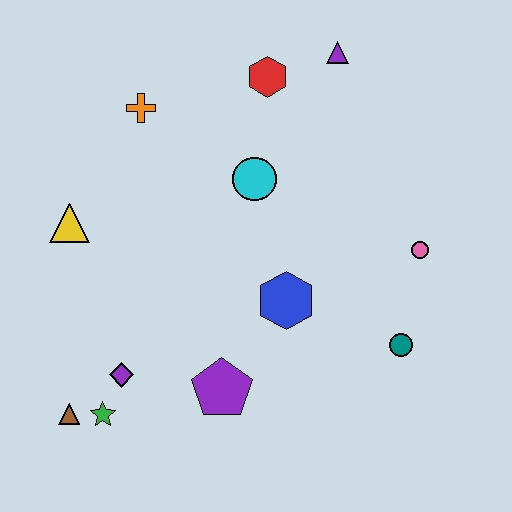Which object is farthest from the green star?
The purple triangle is farthest from the green star.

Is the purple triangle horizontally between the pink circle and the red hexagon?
Yes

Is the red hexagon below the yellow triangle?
No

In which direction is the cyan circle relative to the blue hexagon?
The cyan circle is above the blue hexagon.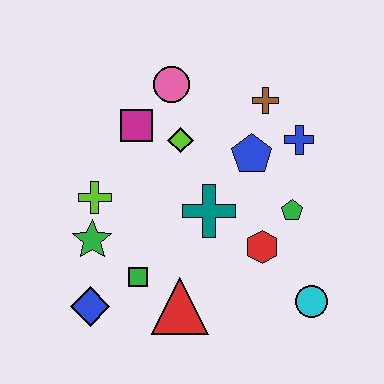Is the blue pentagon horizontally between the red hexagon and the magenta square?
Yes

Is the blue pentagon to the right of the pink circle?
Yes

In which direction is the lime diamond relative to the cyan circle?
The lime diamond is above the cyan circle.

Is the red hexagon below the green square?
No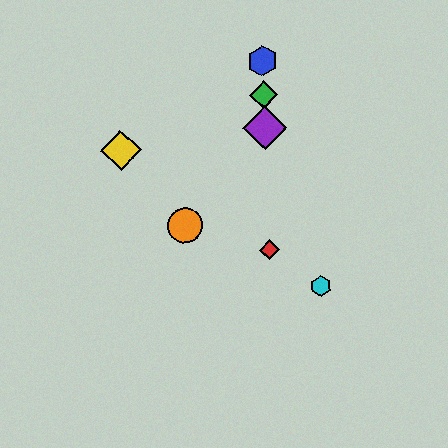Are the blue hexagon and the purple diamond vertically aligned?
Yes, both are at x≈263.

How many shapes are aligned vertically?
4 shapes (the red diamond, the blue hexagon, the green diamond, the purple diamond) are aligned vertically.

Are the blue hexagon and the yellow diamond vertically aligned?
No, the blue hexagon is at x≈263 and the yellow diamond is at x≈121.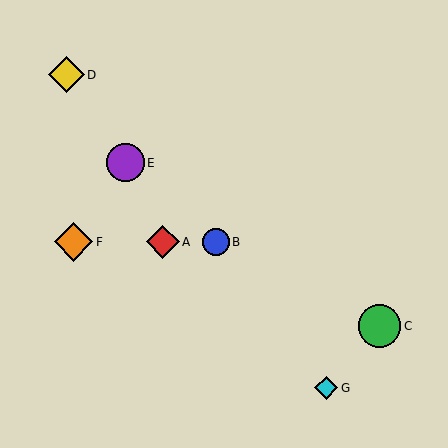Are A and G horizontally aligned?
No, A is at y≈242 and G is at y≈388.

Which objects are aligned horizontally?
Objects A, B, F are aligned horizontally.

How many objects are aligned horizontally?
3 objects (A, B, F) are aligned horizontally.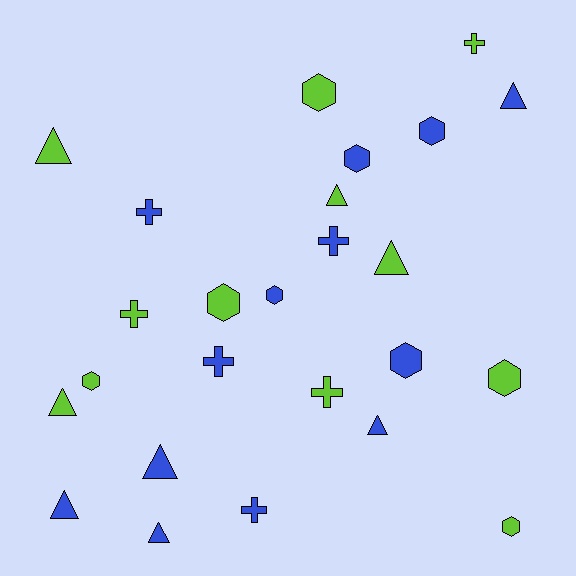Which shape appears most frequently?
Triangle, with 9 objects.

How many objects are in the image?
There are 25 objects.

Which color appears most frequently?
Blue, with 13 objects.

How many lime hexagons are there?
There are 5 lime hexagons.